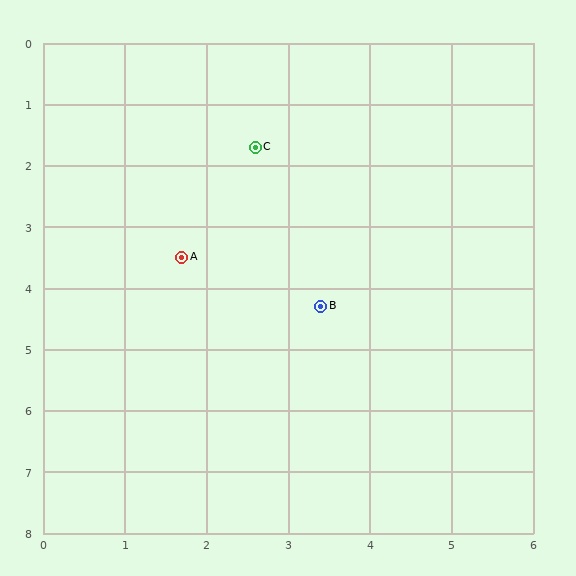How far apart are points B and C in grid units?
Points B and C are about 2.7 grid units apart.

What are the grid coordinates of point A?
Point A is at approximately (1.7, 3.5).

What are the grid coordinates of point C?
Point C is at approximately (2.6, 1.7).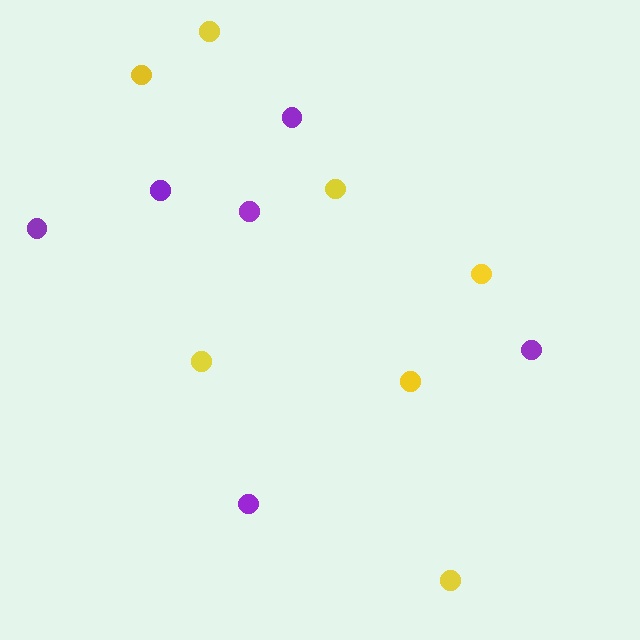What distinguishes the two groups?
There are 2 groups: one group of yellow circles (7) and one group of purple circles (6).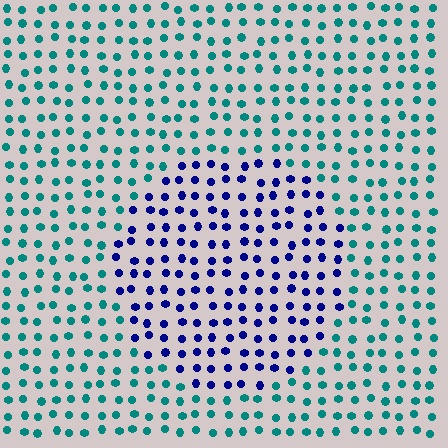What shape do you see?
I see a circle.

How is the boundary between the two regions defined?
The boundary is defined purely by a slight shift in hue (about 62 degrees). Spacing, size, and orientation are identical on both sides.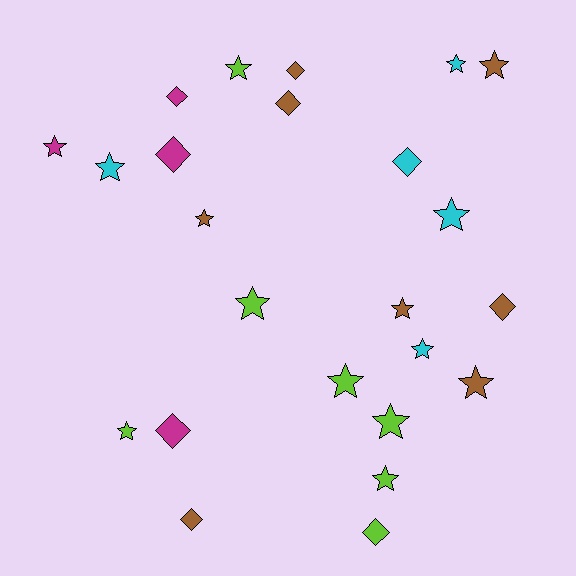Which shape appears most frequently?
Star, with 15 objects.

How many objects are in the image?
There are 24 objects.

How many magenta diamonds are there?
There are 3 magenta diamonds.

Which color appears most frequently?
Brown, with 8 objects.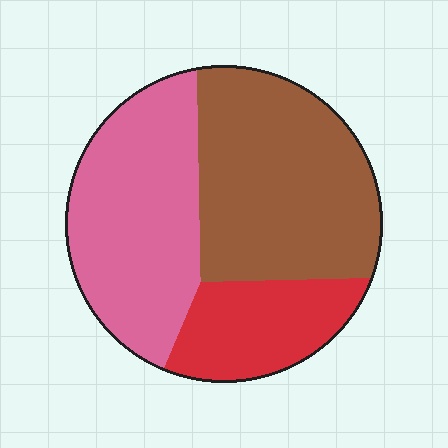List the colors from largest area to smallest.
From largest to smallest: brown, pink, red.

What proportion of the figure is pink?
Pink takes up between a third and a half of the figure.